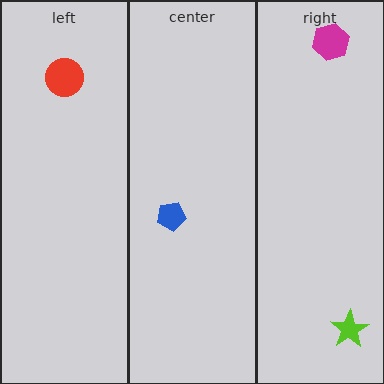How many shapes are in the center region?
1.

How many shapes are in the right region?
2.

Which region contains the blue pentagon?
The center region.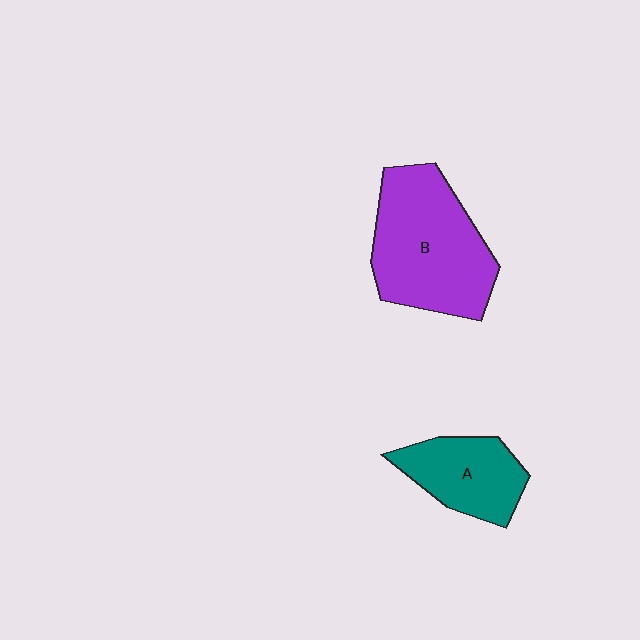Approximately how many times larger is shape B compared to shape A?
Approximately 1.8 times.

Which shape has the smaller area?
Shape A (teal).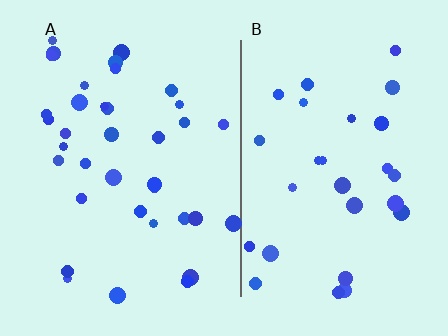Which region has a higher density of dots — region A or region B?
A (the left).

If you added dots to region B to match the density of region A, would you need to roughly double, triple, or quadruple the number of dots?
Approximately double.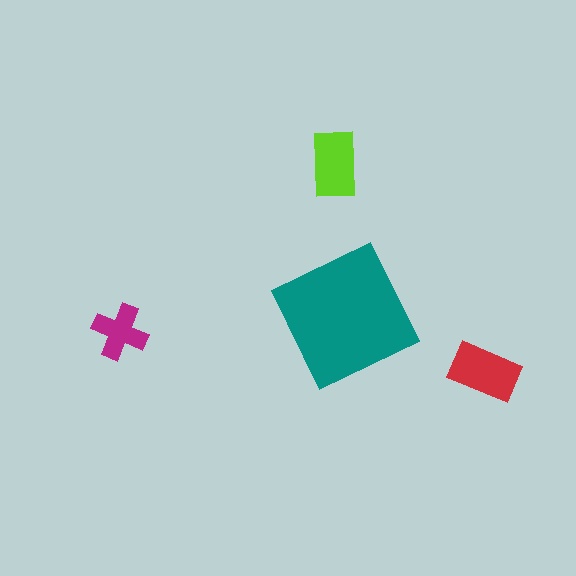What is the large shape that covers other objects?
A teal diamond.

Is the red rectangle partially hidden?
No, the red rectangle is fully visible.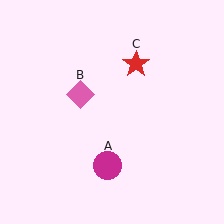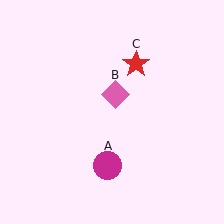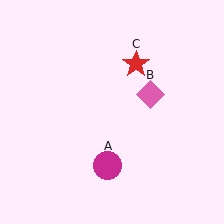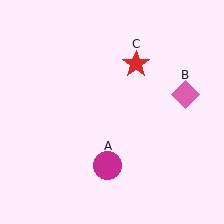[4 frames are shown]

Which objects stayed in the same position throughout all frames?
Magenta circle (object A) and red star (object C) remained stationary.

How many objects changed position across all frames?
1 object changed position: pink diamond (object B).